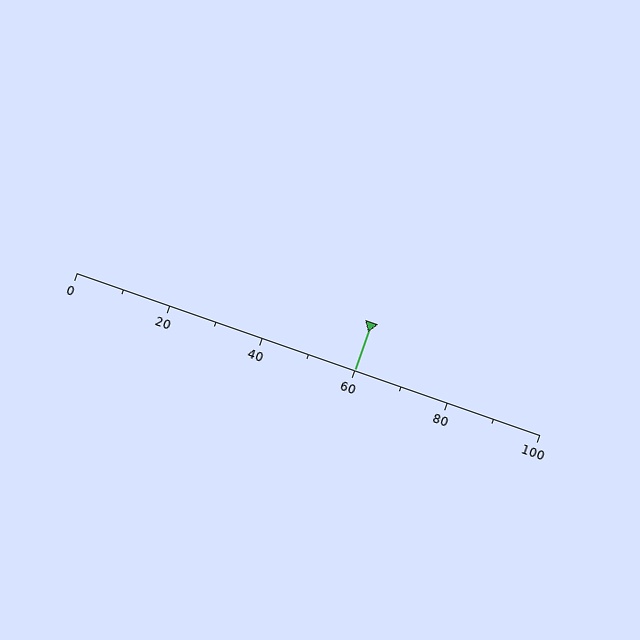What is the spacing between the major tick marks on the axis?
The major ticks are spaced 20 apart.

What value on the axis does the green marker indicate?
The marker indicates approximately 60.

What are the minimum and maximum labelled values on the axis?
The axis runs from 0 to 100.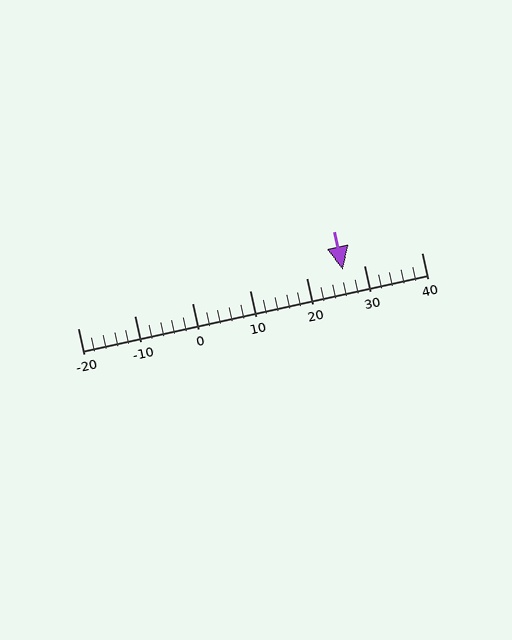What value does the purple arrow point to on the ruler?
The purple arrow points to approximately 26.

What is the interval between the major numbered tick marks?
The major tick marks are spaced 10 units apart.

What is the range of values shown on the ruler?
The ruler shows values from -20 to 40.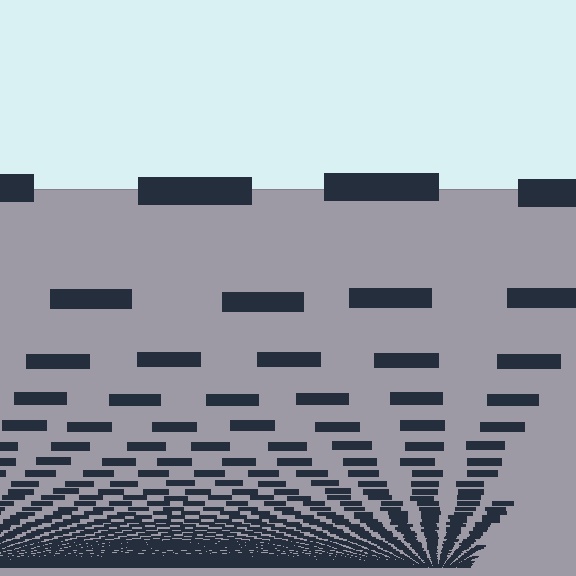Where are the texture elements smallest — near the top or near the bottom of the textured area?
Near the bottom.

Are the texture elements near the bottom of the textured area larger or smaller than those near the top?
Smaller. The gradient is inverted — elements near the bottom are smaller and denser.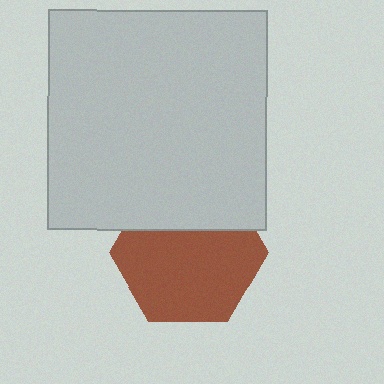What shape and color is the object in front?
The object in front is a light gray square.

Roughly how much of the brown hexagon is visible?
Most of it is visible (roughly 69%).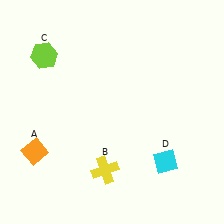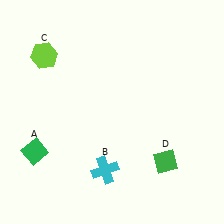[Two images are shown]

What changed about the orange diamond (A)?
In Image 1, A is orange. In Image 2, it changed to green.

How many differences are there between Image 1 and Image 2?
There are 3 differences between the two images.